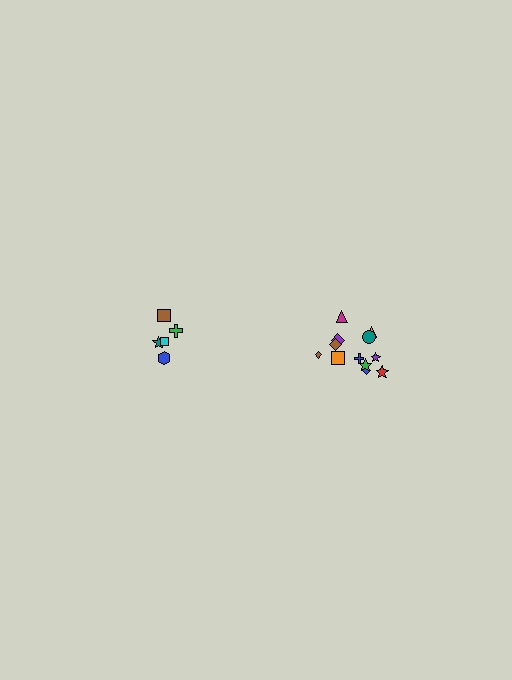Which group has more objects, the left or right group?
The right group.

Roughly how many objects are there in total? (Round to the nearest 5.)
Roughly 15 objects in total.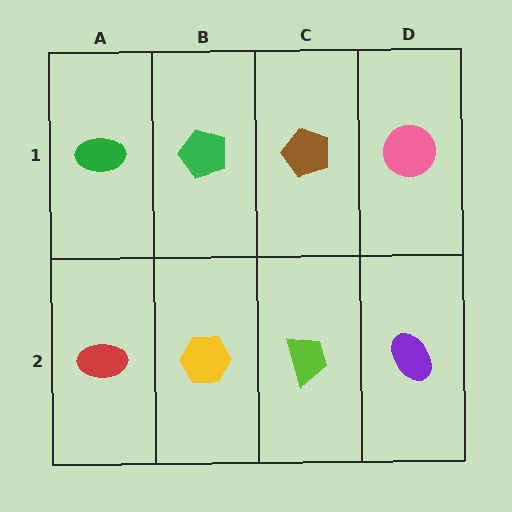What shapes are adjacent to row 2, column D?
A pink circle (row 1, column D), a lime trapezoid (row 2, column C).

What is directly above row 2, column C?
A brown pentagon.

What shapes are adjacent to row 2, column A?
A green ellipse (row 1, column A), a yellow hexagon (row 2, column B).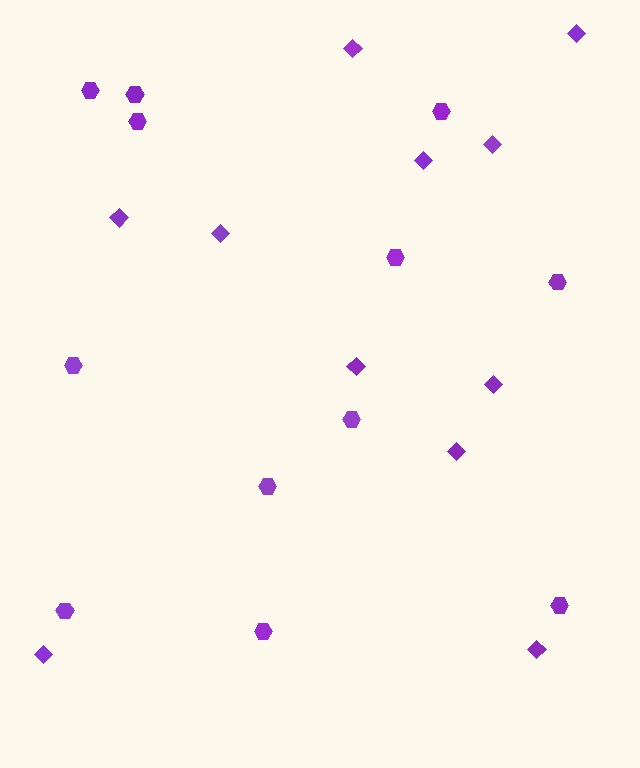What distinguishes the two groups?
There are 2 groups: one group of hexagons (12) and one group of diamonds (11).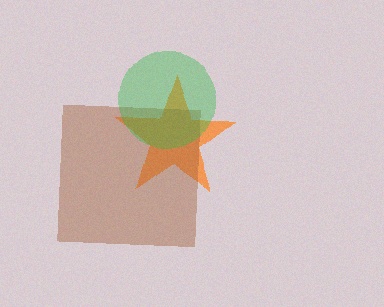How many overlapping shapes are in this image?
There are 3 overlapping shapes in the image.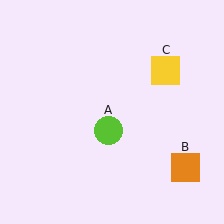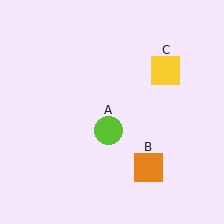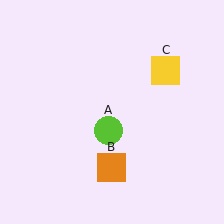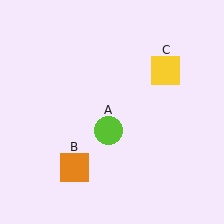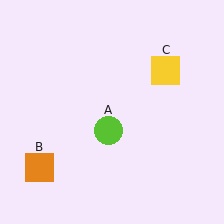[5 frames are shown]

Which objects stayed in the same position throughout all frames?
Lime circle (object A) and yellow square (object C) remained stationary.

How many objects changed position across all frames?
1 object changed position: orange square (object B).